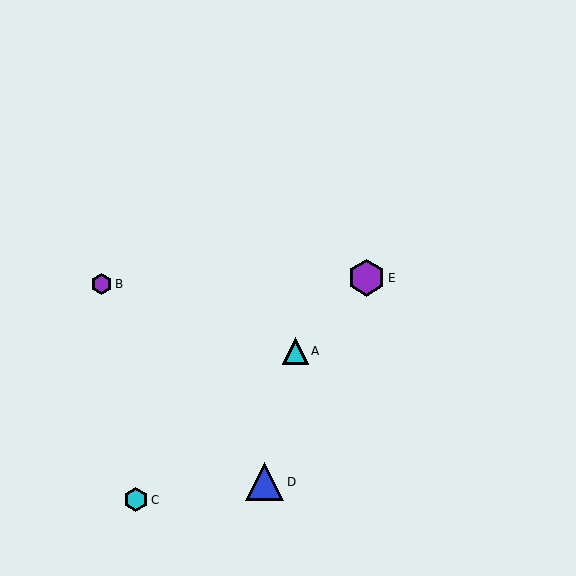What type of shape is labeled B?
Shape B is a purple hexagon.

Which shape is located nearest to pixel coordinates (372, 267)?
The purple hexagon (labeled E) at (367, 278) is nearest to that location.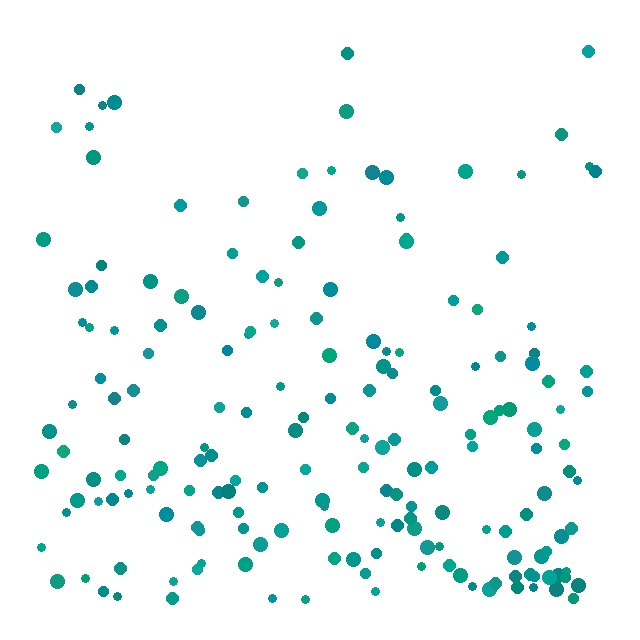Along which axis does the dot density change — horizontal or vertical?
Vertical.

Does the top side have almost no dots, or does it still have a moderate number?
Still a moderate number, just noticeably fewer than the bottom.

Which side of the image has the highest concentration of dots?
The bottom.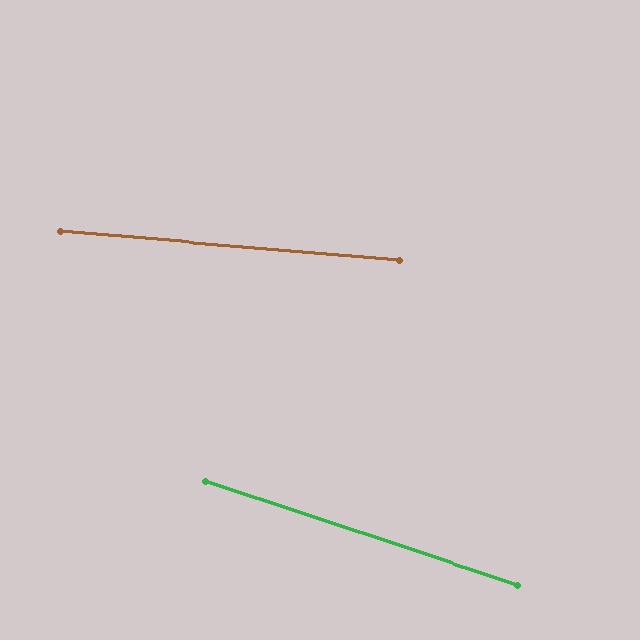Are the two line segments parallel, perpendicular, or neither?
Neither parallel nor perpendicular — they differ by about 14°.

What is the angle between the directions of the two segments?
Approximately 14 degrees.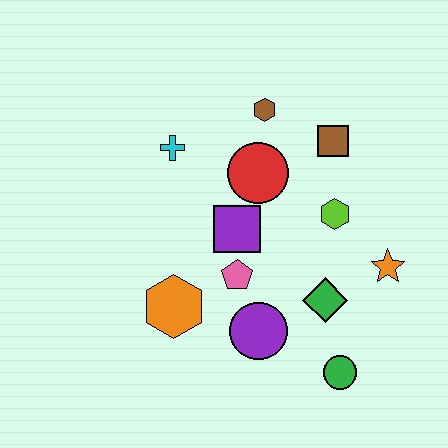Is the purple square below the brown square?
Yes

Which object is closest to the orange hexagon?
The pink pentagon is closest to the orange hexagon.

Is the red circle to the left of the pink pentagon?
No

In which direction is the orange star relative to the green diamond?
The orange star is to the right of the green diamond.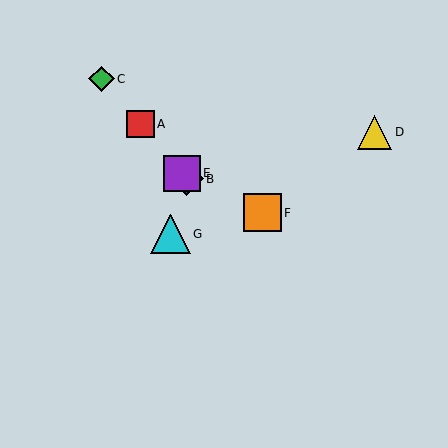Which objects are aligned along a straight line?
Objects A, B, C, E are aligned along a straight line.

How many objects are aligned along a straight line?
4 objects (A, B, C, E) are aligned along a straight line.